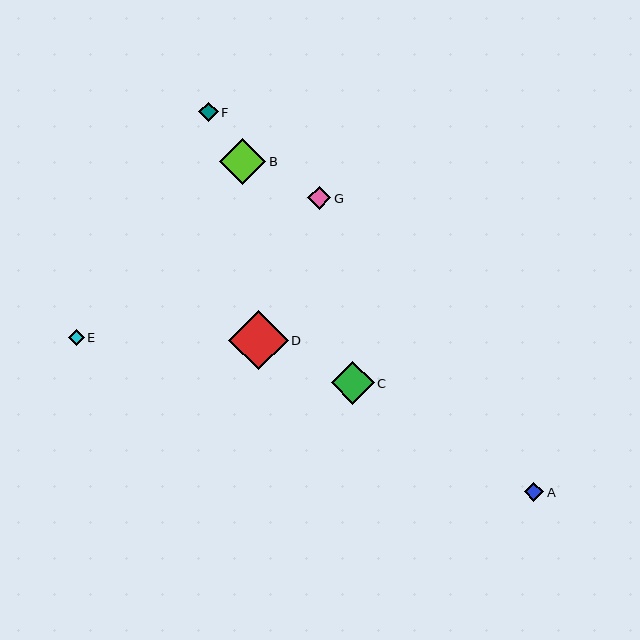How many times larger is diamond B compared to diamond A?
Diamond B is approximately 2.4 times the size of diamond A.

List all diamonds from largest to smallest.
From largest to smallest: D, B, C, G, F, A, E.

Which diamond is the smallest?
Diamond E is the smallest with a size of approximately 15 pixels.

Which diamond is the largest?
Diamond D is the largest with a size of approximately 59 pixels.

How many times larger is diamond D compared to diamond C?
Diamond D is approximately 1.4 times the size of diamond C.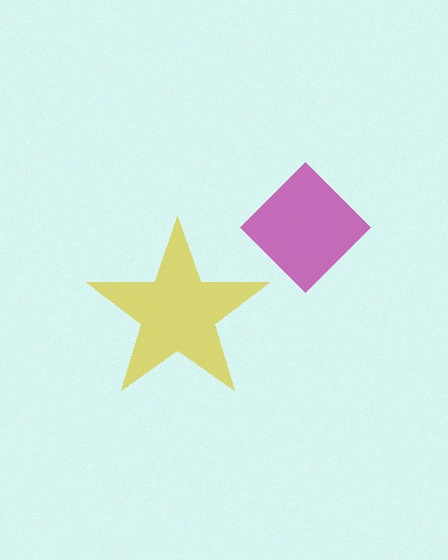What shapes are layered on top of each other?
The layered shapes are: a magenta diamond, a yellow star.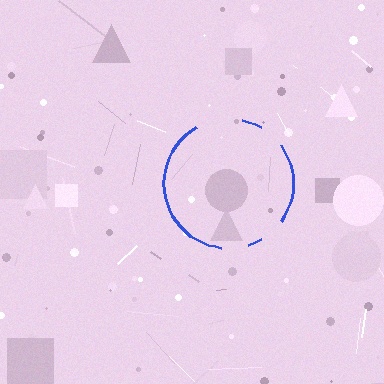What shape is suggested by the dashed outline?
The dashed outline suggests a circle.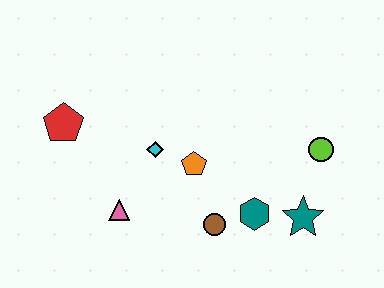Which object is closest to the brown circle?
The teal hexagon is closest to the brown circle.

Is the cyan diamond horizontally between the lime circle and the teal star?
No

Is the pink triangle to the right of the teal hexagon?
No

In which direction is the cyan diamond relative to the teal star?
The cyan diamond is to the left of the teal star.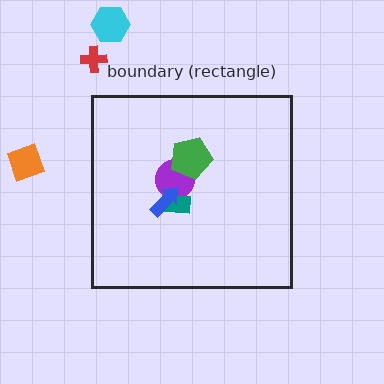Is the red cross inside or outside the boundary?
Outside.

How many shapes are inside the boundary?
4 inside, 3 outside.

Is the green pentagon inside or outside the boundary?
Inside.